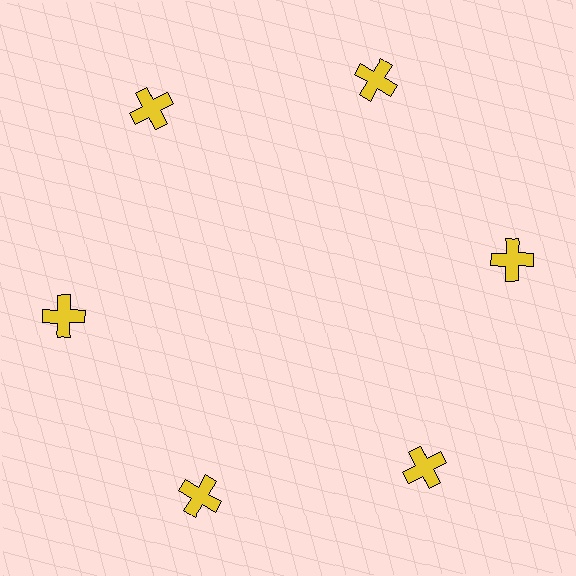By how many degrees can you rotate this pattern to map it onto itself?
The pattern maps onto itself every 60 degrees of rotation.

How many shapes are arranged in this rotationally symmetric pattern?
There are 6 shapes, arranged in 6 groups of 1.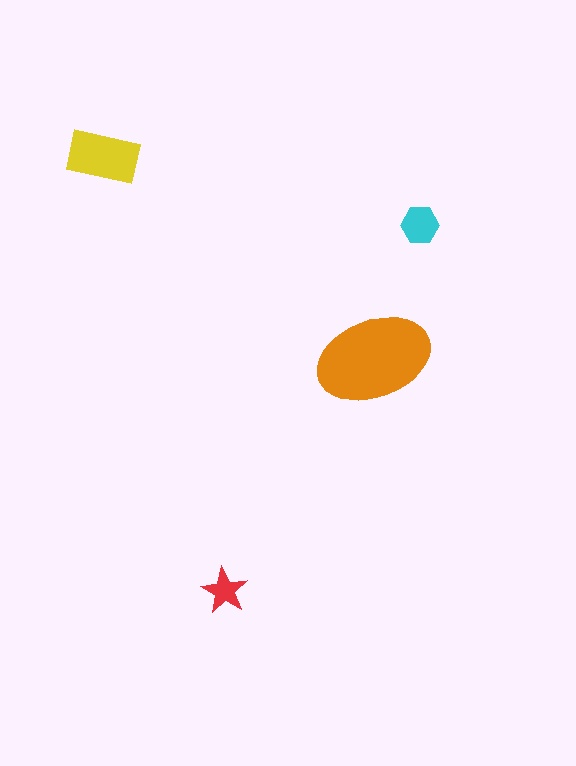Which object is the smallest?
The red star.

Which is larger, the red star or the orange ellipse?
The orange ellipse.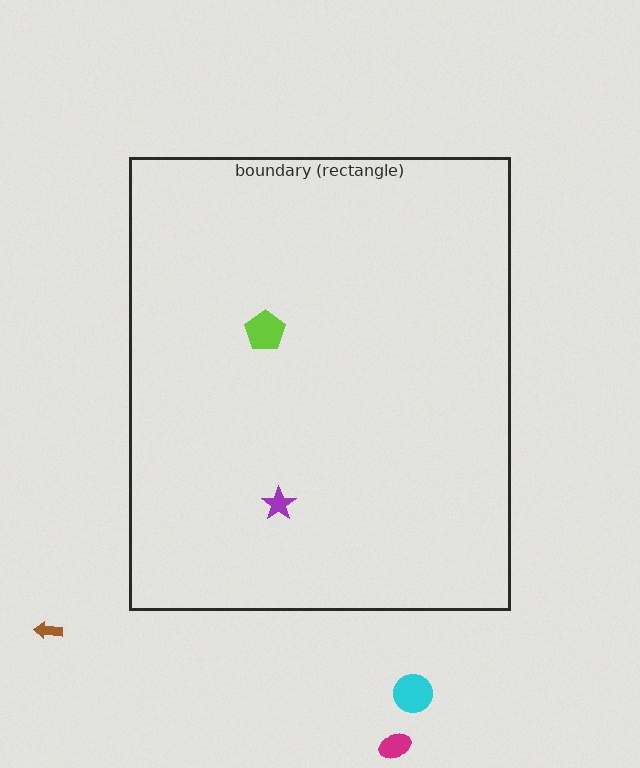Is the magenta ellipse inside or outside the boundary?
Outside.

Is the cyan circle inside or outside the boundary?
Outside.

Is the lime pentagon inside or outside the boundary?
Inside.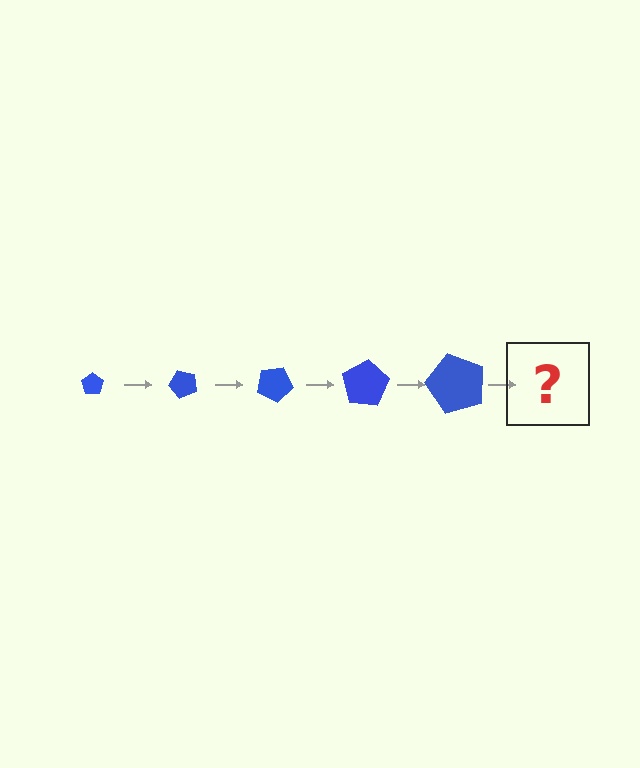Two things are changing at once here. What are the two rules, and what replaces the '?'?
The two rules are that the pentagon grows larger each step and it rotates 50 degrees each step. The '?' should be a pentagon, larger than the previous one and rotated 250 degrees from the start.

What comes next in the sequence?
The next element should be a pentagon, larger than the previous one and rotated 250 degrees from the start.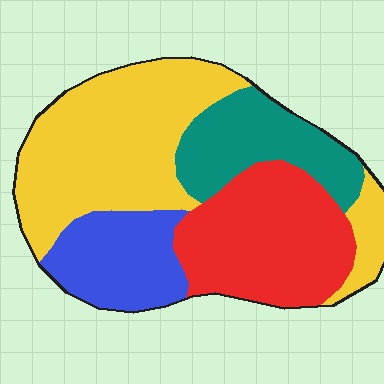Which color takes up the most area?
Yellow, at roughly 40%.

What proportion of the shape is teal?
Teal takes up about one sixth (1/6) of the shape.